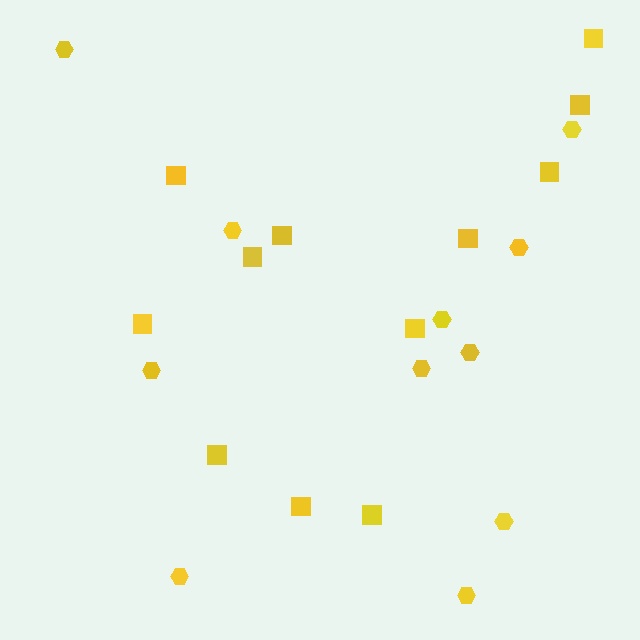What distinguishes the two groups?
There are 2 groups: one group of hexagons (11) and one group of squares (12).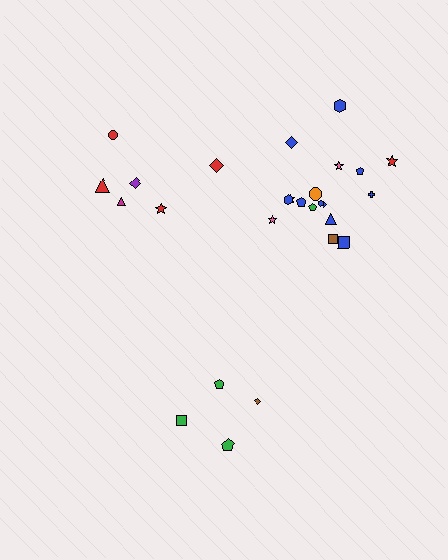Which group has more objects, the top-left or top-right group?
The top-right group.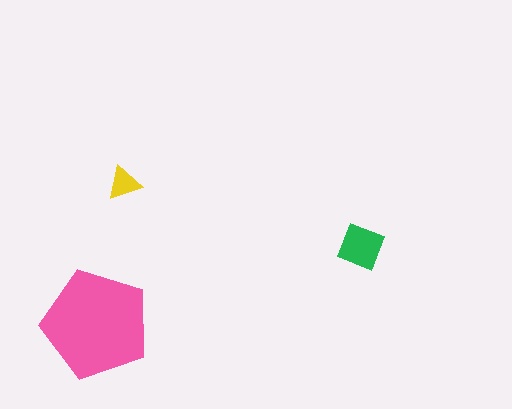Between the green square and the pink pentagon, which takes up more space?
The pink pentagon.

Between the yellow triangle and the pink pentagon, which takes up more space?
The pink pentagon.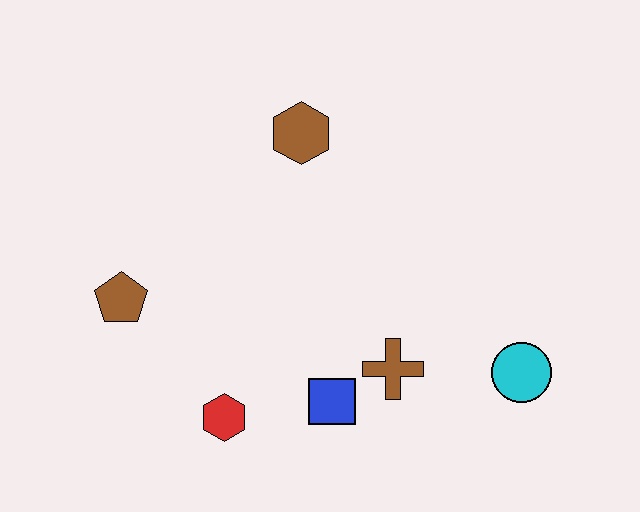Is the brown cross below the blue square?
No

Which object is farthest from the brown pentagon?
The cyan circle is farthest from the brown pentagon.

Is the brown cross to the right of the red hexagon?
Yes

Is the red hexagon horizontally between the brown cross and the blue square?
No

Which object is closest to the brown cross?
The blue square is closest to the brown cross.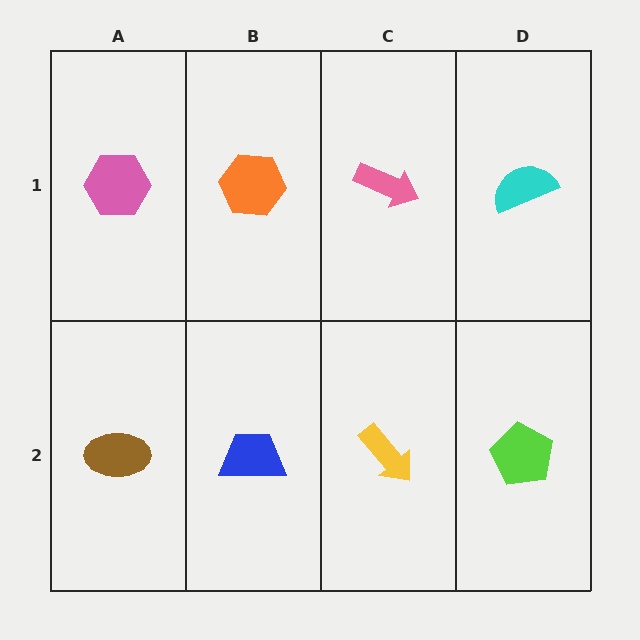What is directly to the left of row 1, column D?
A pink arrow.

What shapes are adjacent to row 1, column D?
A lime pentagon (row 2, column D), a pink arrow (row 1, column C).